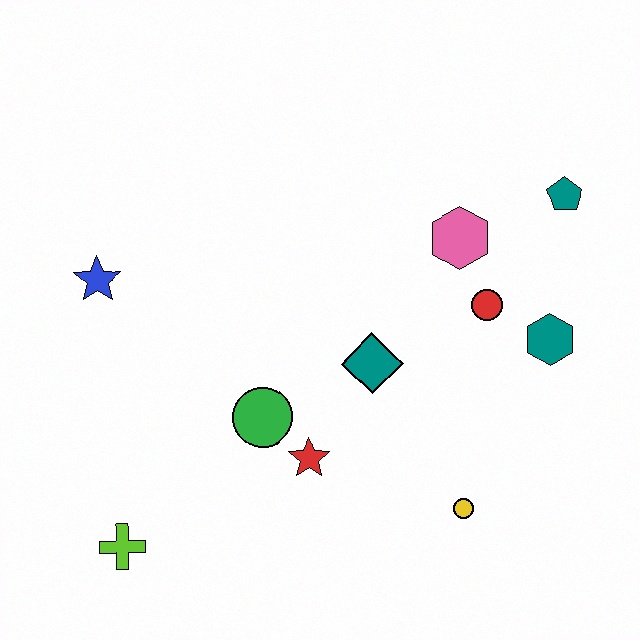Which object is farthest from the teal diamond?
The lime cross is farthest from the teal diamond.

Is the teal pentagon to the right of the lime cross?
Yes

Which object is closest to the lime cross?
The green circle is closest to the lime cross.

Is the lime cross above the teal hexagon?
No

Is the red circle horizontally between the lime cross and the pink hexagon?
No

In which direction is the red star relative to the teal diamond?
The red star is below the teal diamond.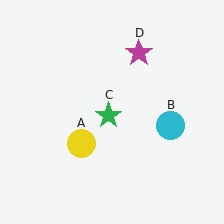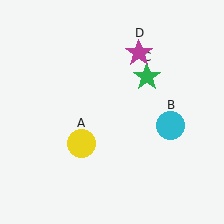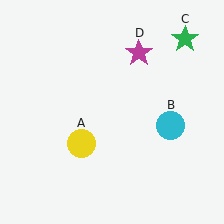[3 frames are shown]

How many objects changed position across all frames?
1 object changed position: green star (object C).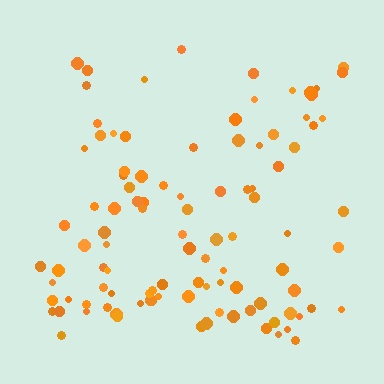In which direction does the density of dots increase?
From top to bottom, with the bottom side densest.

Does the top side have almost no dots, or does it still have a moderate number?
Still a moderate number, just noticeably fewer than the bottom.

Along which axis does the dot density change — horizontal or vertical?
Vertical.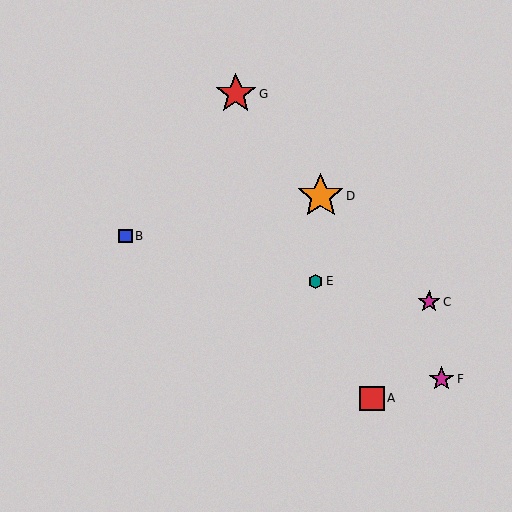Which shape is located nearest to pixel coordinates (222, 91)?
The red star (labeled G) at (236, 94) is nearest to that location.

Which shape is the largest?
The orange star (labeled D) is the largest.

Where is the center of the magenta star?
The center of the magenta star is at (441, 379).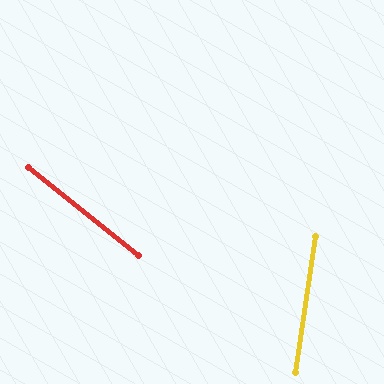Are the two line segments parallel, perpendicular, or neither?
Neither parallel nor perpendicular — they differ by about 60°.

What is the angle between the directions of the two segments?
Approximately 60 degrees.